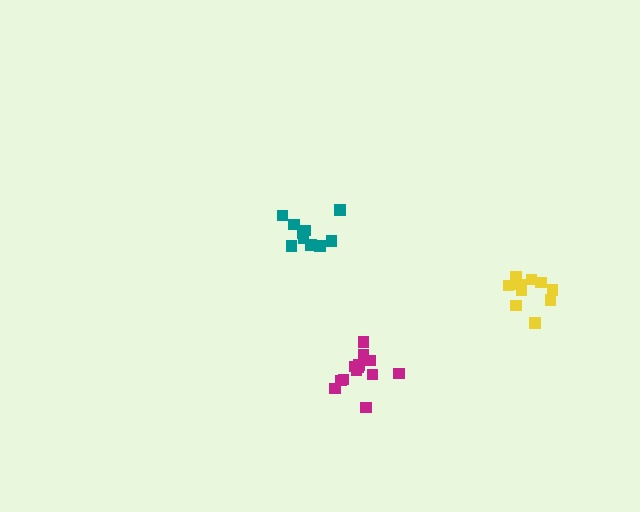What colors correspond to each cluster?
The clusters are colored: teal, yellow, magenta.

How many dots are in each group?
Group 1: 10 dots, Group 2: 11 dots, Group 3: 13 dots (34 total).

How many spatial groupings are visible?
There are 3 spatial groupings.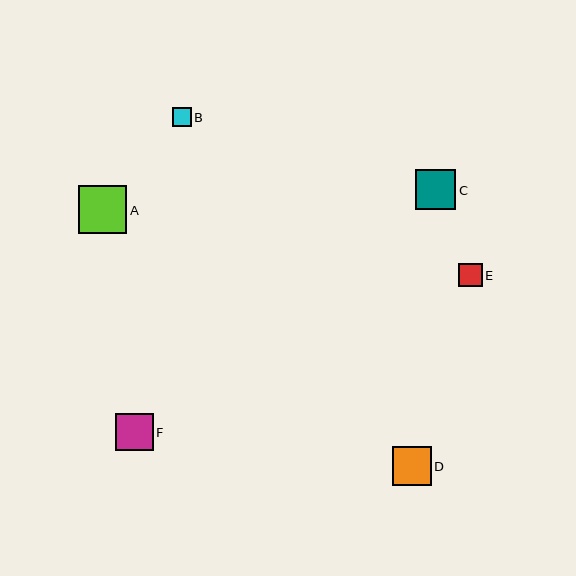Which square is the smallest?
Square B is the smallest with a size of approximately 19 pixels.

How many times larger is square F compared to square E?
Square F is approximately 1.6 times the size of square E.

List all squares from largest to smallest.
From largest to smallest: A, C, D, F, E, B.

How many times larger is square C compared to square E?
Square C is approximately 1.7 times the size of square E.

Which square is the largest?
Square A is the largest with a size of approximately 48 pixels.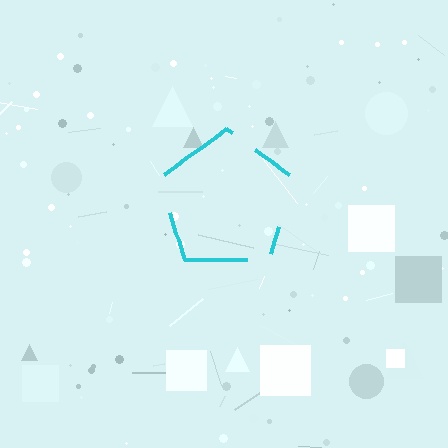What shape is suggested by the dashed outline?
The dashed outline suggests a pentagon.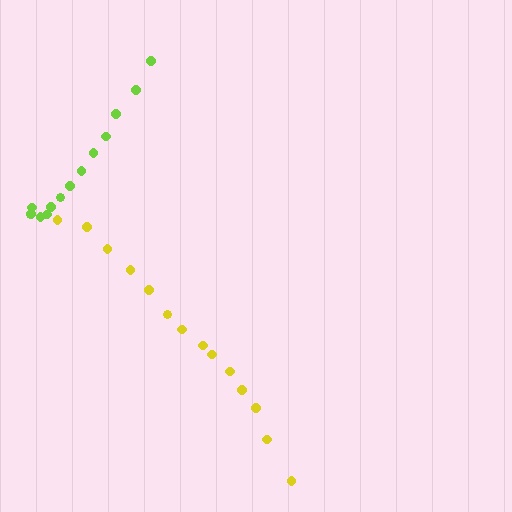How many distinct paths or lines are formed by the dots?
There are 2 distinct paths.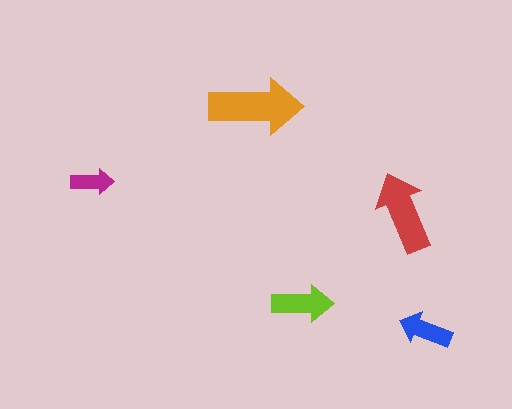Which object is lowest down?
The blue arrow is bottommost.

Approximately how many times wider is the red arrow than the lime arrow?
About 1.5 times wider.